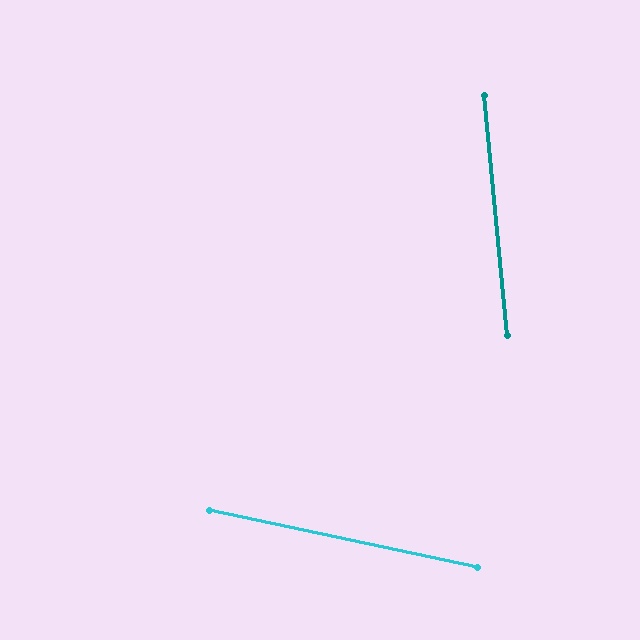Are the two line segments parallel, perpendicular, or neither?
Neither parallel nor perpendicular — they differ by about 73°.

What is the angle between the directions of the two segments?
Approximately 73 degrees.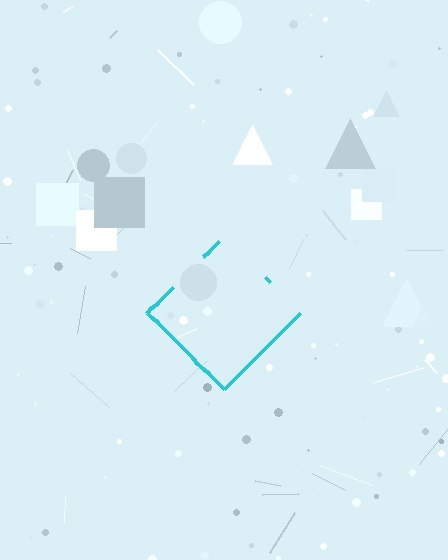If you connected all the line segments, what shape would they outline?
They would outline a diamond.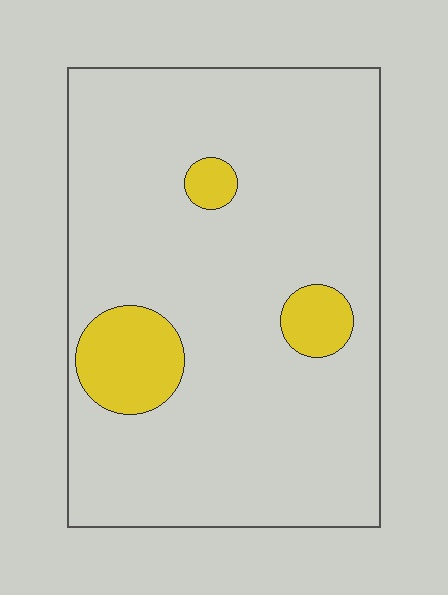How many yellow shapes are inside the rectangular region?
3.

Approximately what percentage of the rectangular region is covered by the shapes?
Approximately 10%.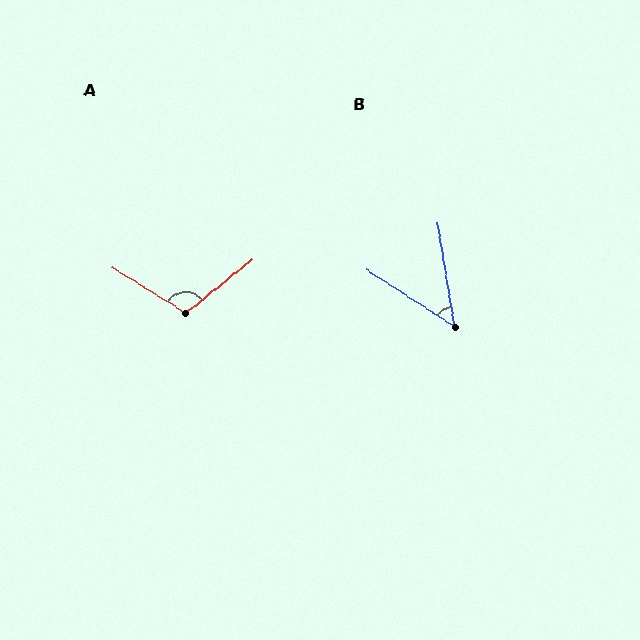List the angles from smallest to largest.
B (48°), A (109°).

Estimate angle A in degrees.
Approximately 109 degrees.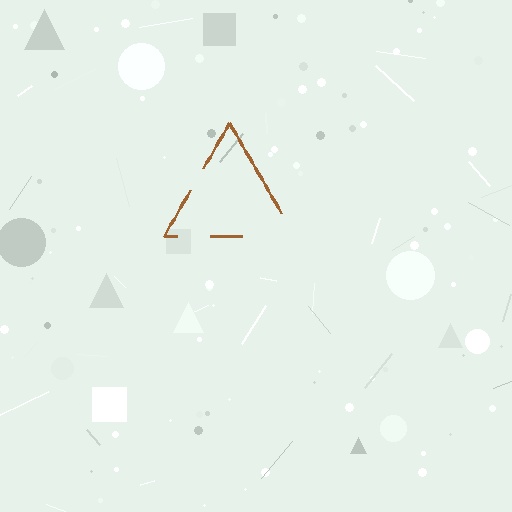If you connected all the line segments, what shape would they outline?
They would outline a triangle.